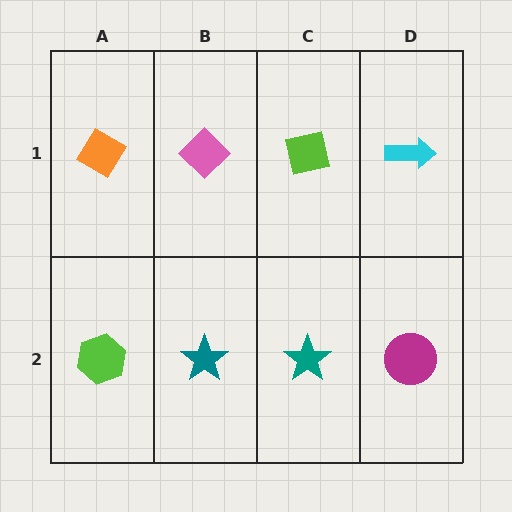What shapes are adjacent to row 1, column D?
A magenta circle (row 2, column D), a lime square (row 1, column C).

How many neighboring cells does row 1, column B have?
3.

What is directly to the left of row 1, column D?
A lime square.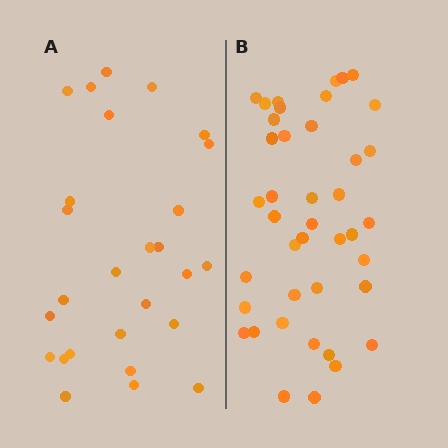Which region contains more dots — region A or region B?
Region B (the right region) has more dots.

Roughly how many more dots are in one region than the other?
Region B has approximately 15 more dots than region A.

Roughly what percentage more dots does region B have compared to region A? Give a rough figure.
About 50% more.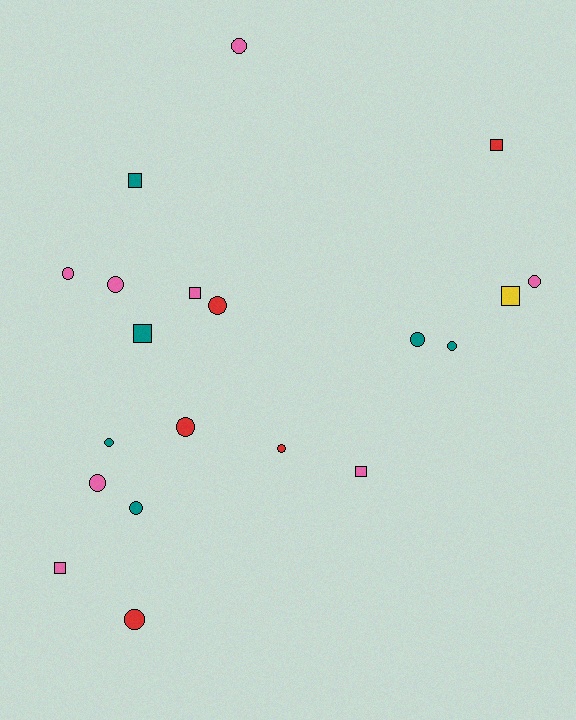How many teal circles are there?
There are 4 teal circles.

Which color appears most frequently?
Pink, with 8 objects.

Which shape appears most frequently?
Circle, with 13 objects.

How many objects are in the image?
There are 20 objects.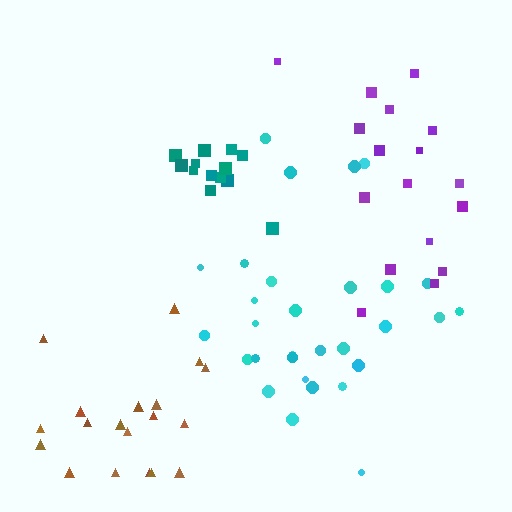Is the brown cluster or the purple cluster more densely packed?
Brown.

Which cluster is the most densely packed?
Teal.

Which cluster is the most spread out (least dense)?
Purple.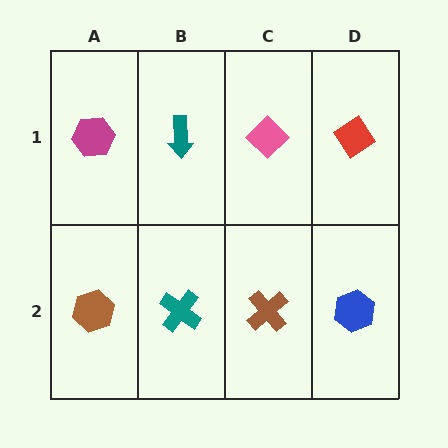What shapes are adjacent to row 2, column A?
A magenta hexagon (row 1, column A), a teal cross (row 2, column B).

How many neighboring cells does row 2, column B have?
3.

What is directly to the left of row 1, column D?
A pink diamond.